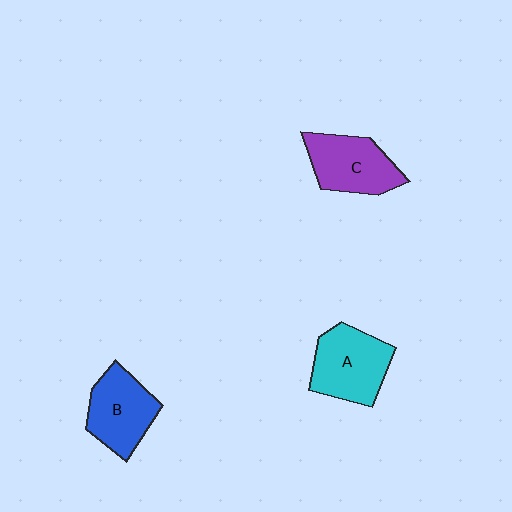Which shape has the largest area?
Shape A (cyan).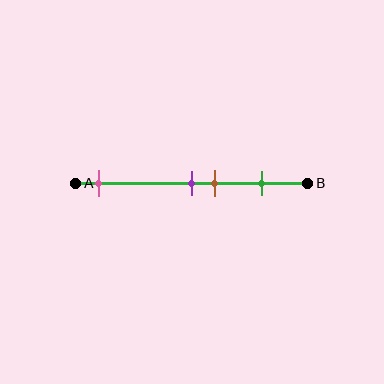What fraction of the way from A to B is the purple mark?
The purple mark is approximately 50% (0.5) of the way from A to B.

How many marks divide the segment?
There are 4 marks dividing the segment.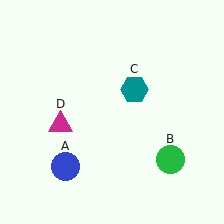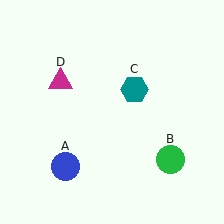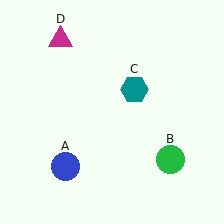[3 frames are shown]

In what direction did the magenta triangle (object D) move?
The magenta triangle (object D) moved up.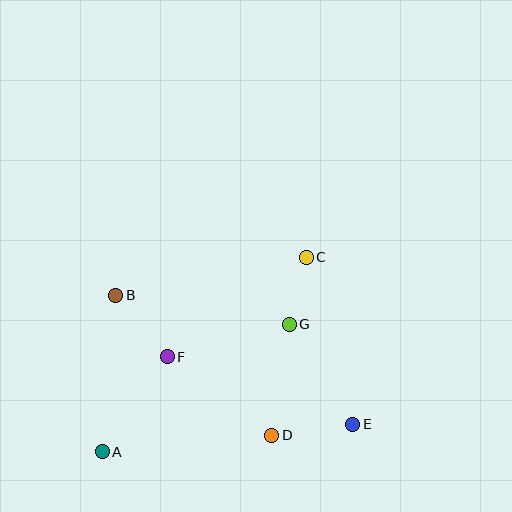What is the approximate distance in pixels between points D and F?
The distance between D and F is approximately 131 pixels.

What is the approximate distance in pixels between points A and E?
The distance between A and E is approximately 252 pixels.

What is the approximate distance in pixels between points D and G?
The distance between D and G is approximately 113 pixels.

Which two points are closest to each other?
Points C and G are closest to each other.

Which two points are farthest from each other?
Points A and C are farthest from each other.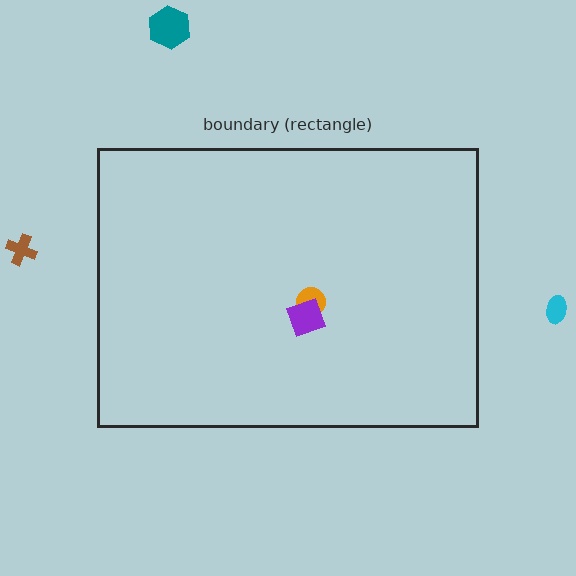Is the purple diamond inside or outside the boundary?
Inside.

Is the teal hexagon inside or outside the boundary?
Outside.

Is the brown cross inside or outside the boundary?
Outside.